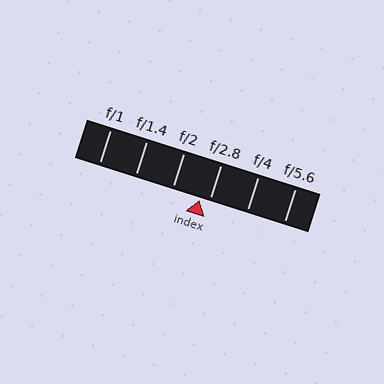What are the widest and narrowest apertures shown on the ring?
The widest aperture shown is f/1 and the narrowest is f/5.6.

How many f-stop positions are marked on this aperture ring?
There are 6 f-stop positions marked.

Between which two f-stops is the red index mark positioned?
The index mark is between f/2 and f/2.8.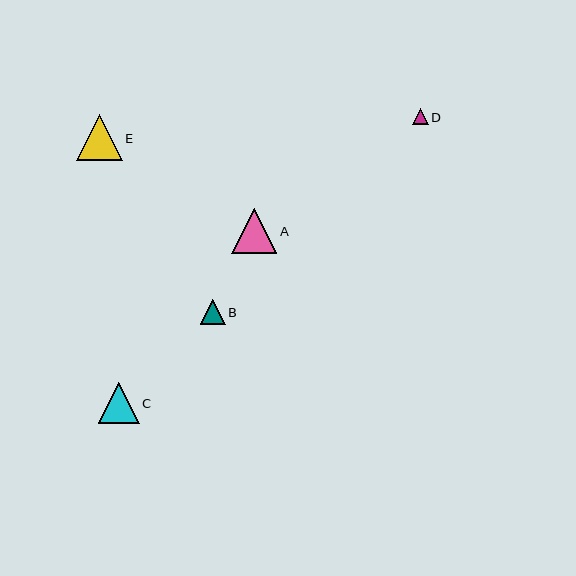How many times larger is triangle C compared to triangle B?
Triangle C is approximately 1.7 times the size of triangle B.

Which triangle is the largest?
Triangle E is the largest with a size of approximately 46 pixels.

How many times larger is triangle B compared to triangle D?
Triangle B is approximately 1.5 times the size of triangle D.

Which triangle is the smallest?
Triangle D is the smallest with a size of approximately 16 pixels.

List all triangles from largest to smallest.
From largest to smallest: E, A, C, B, D.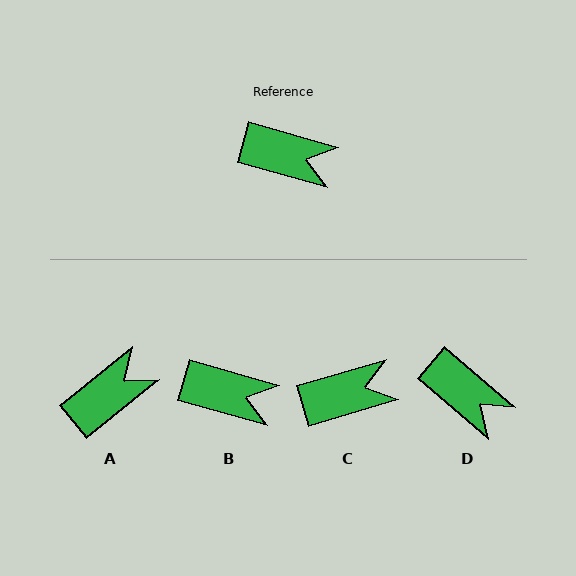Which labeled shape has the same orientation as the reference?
B.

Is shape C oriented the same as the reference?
No, it is off by about 33 degrees.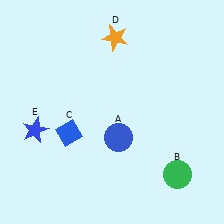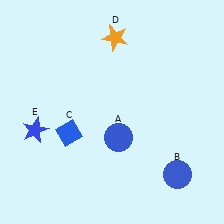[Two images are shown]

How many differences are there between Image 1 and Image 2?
There is 1 difference between the two images.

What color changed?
The circle (B) changed from green in Image 1 to blue in Image 2.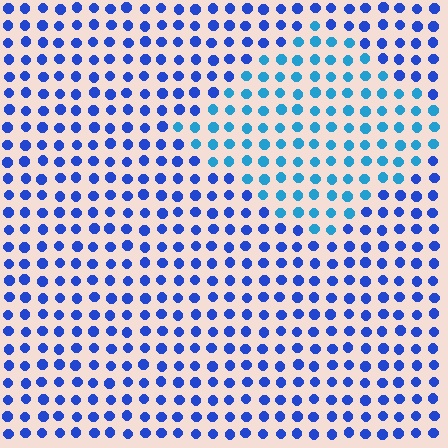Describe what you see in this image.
The image is filled with small blue elements in a uniform arrangement. A diamond-shaped region is visible where the elements are tinted to a slightly different hue, forming a subtle color boundary.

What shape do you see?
I see a diamond.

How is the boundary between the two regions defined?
The boundary is defined purely by a slight shift in hue (about 31 degrees). Spacing, size, and orientation are identical on both sides.